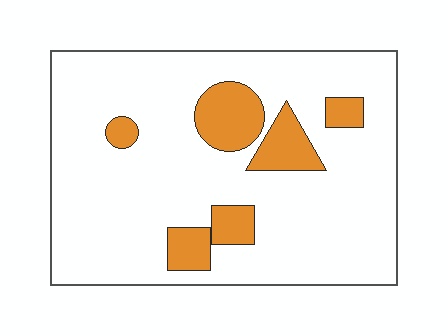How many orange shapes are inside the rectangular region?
6.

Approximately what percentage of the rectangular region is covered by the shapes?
Approximately 15%.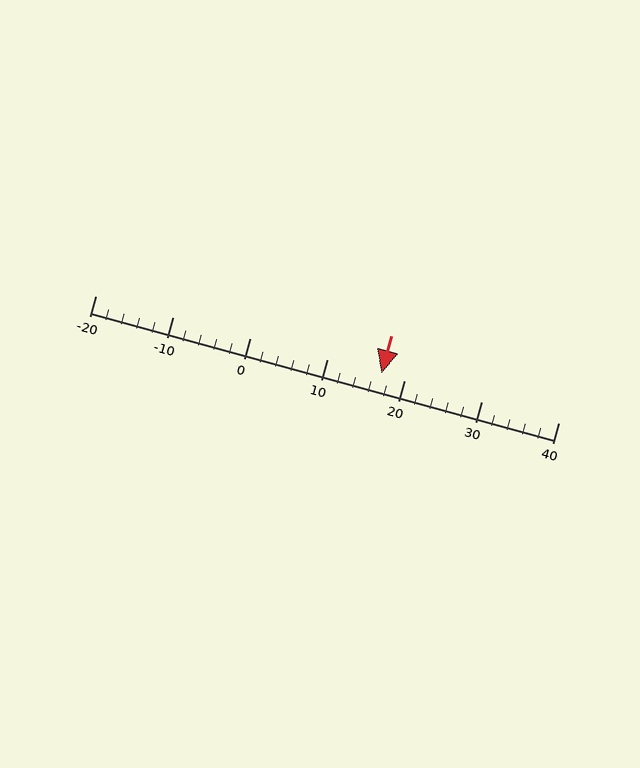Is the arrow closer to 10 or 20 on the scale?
The arrow is closer to 20.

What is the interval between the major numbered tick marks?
The major tick marks are spaced 10 units apart.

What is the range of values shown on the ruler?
The ruler shows values from -20 to 40.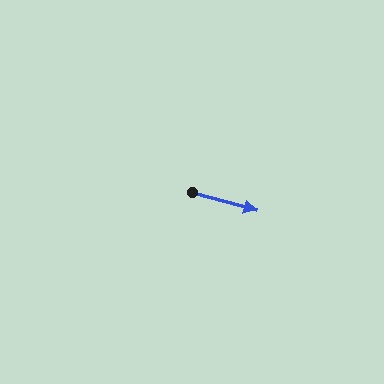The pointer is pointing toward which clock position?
Roughly 4 o'clock.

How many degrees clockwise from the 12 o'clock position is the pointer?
Approximately 106 degrees.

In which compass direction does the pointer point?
East.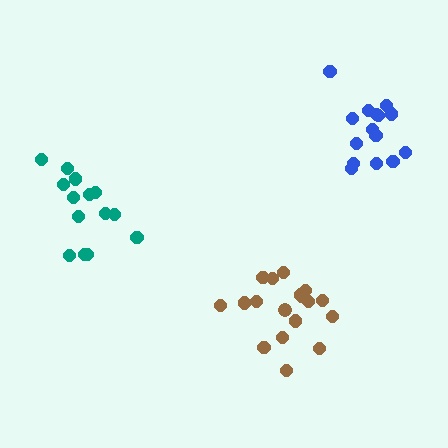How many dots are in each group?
Group 1: 18 dots, Group 2: 14 dots, Group 3: 15 dots (47 total).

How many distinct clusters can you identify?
There are 3 distinct clusters.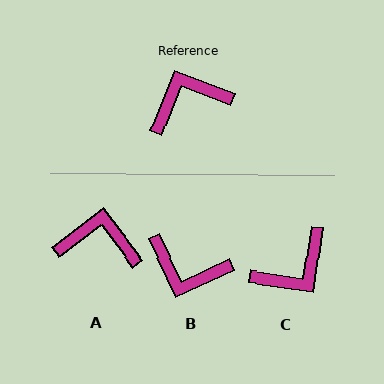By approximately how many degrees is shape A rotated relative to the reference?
Approximately 31 degrees clockwise.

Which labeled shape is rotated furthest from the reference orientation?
C, about 167 degrees away.